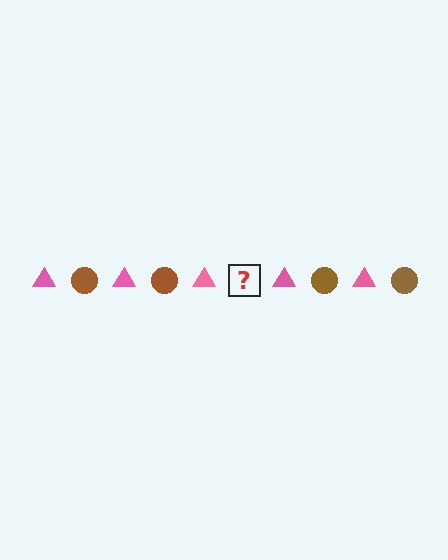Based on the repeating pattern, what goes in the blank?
The blank should be a brown circle.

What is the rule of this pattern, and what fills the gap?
The rule is that the pattern alternates between pink triangle and brown circle. The gap should be filled with a brown circle.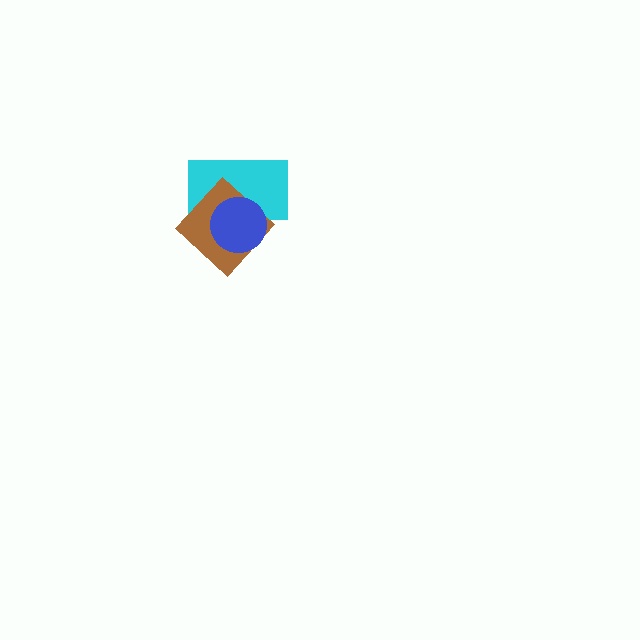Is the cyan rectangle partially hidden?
Yes, it is partially covered by another shape.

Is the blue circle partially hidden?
No, no other shape covers it.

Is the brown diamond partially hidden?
Yes, it is partially covered by another shape.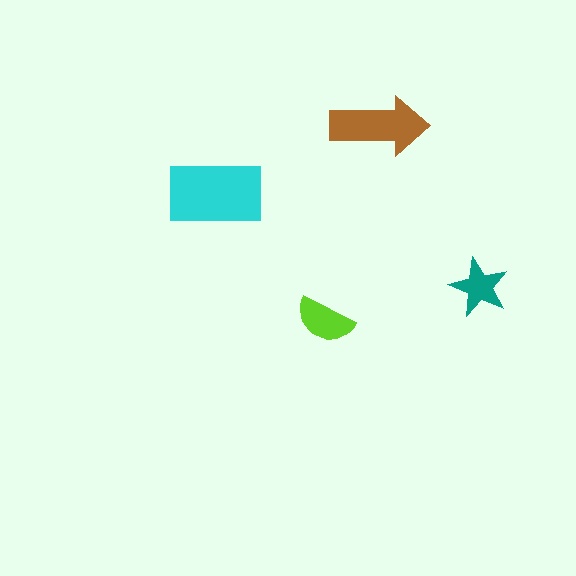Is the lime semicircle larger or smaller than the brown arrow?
Smaller.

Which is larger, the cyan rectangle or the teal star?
The cyan rectangle.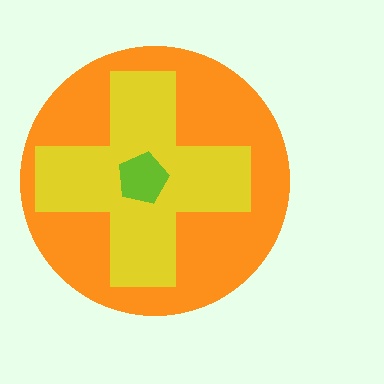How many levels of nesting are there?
3.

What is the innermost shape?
The lime pentagon.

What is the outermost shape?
The orange circle.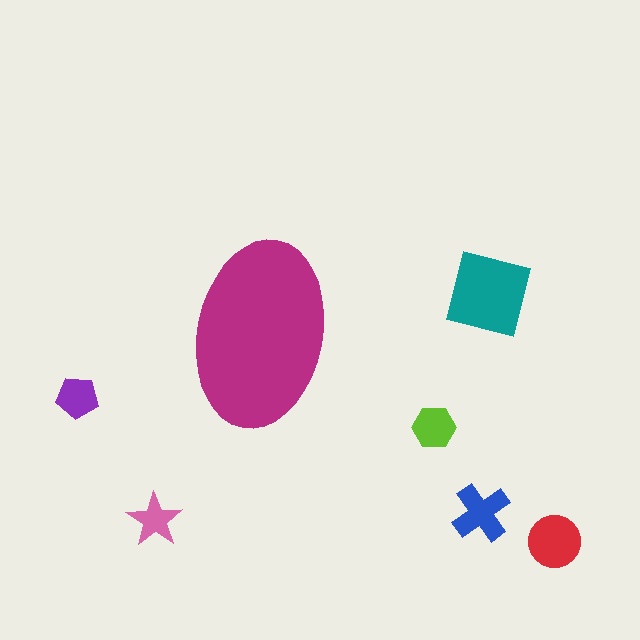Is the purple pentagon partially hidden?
No, the purple pentagon is fully visible.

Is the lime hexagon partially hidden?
No, the lime hexagon is fully visible.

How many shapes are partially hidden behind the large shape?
0 shapes are partially hidden.